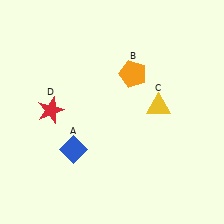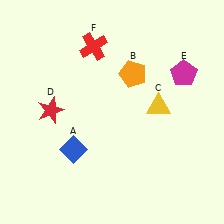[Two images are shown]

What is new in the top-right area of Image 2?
A magenta pentagon (E) was added in the top-right area of Image 2.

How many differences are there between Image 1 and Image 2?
There are 2 differences between the two images.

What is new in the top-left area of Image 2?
A red cross (F) was added in the top-left area of Image 2.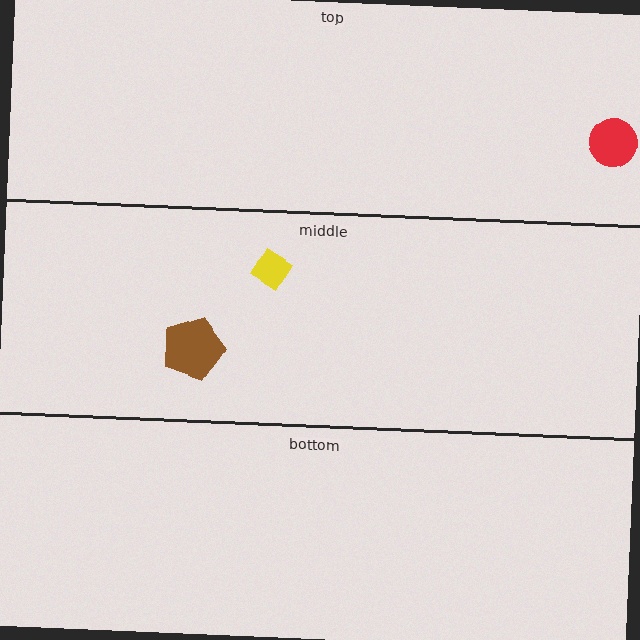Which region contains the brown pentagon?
The middle region.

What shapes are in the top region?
The red circle.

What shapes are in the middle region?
The brown pentagon, the yellow diamond.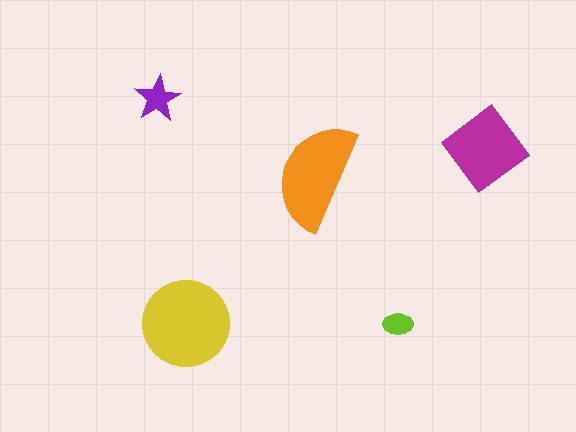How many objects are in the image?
There are 5 objects in the image.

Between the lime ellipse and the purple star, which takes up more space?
The purple star.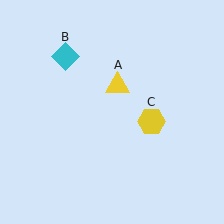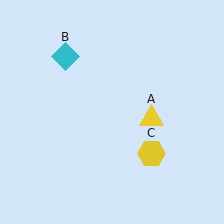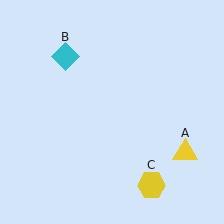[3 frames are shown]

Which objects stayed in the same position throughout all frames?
Cyan diamond (object B) remained stationary.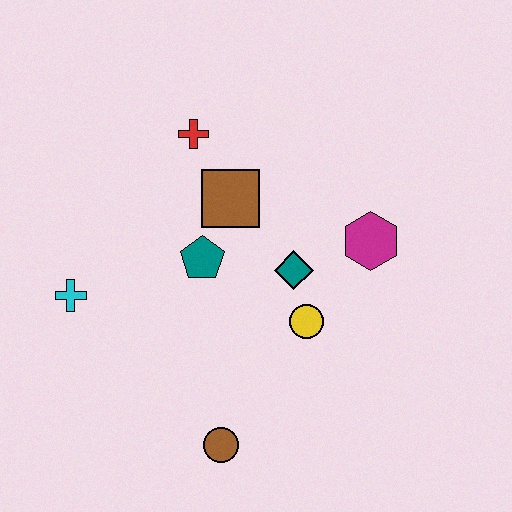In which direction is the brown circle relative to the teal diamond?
The brown circle is below the teal diamond.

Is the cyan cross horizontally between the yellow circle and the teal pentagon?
No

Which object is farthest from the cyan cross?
The magenta hexagon is farthest from the cyan cross.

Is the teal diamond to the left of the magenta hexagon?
Yes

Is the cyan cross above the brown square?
No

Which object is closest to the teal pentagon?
The brown square is closest to the teal pentagon.